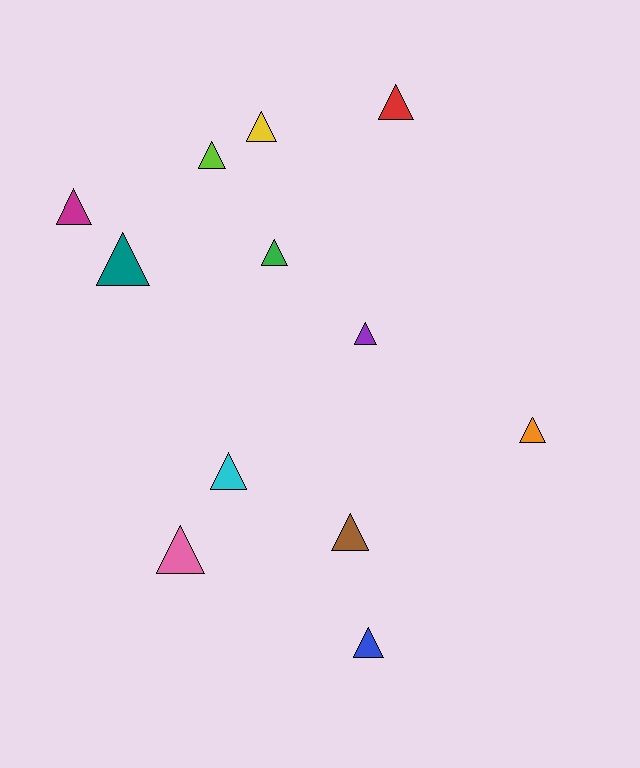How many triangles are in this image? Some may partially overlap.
There are 12 triangles.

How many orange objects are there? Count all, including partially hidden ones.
There is 1 orange object.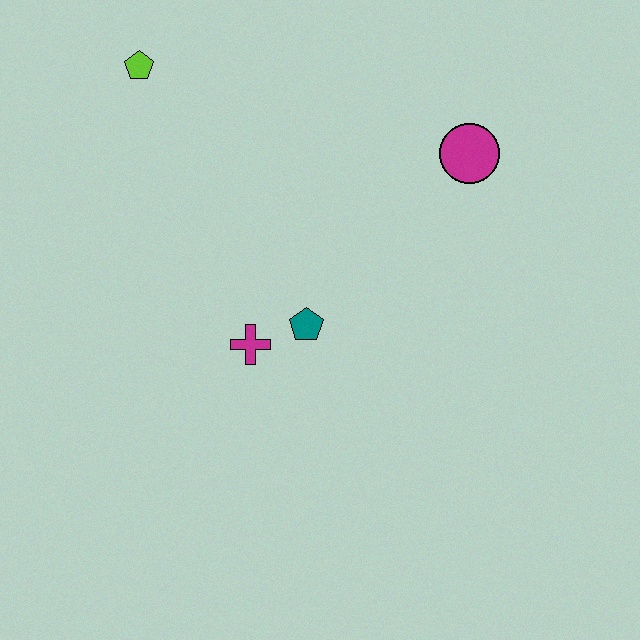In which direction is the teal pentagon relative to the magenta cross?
The teal pentagon is to the right of the magenta cross.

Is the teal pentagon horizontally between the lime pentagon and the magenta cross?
No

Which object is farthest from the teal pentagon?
The lime pentagon is farthest from the teal pentagon.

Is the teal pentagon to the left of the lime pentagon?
No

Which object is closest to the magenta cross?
The teal pentagon is closest to the magenta cross.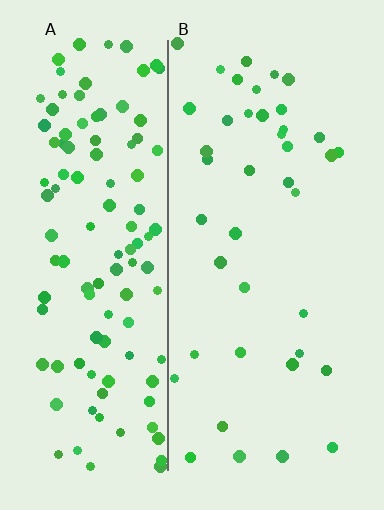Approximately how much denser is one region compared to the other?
Approximately 2.9× — region A over region B.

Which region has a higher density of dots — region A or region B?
A (the left).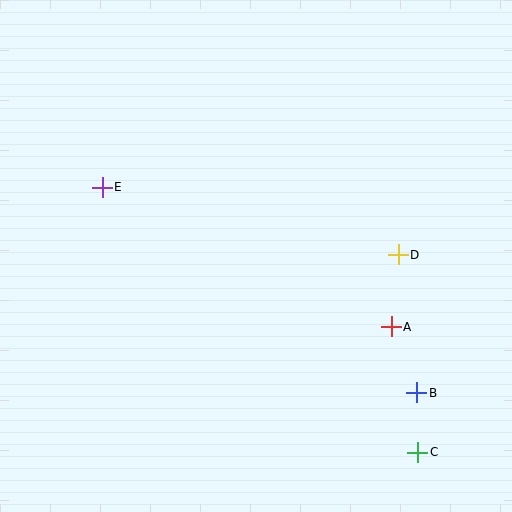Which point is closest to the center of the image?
Point D at (398, 255) is closest to the center.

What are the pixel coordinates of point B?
Point B is at (417, 393).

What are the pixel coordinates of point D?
Point D is at (398, 255).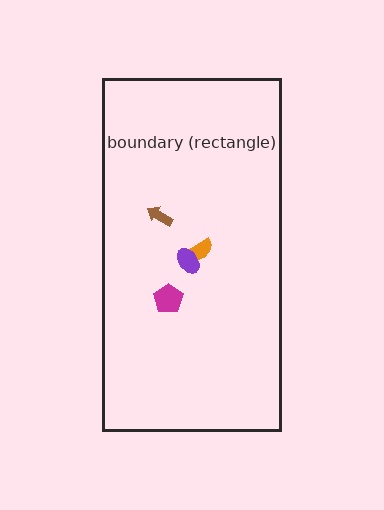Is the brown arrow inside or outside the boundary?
Inside.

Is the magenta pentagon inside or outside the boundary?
Inside.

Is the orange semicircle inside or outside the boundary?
Inside.